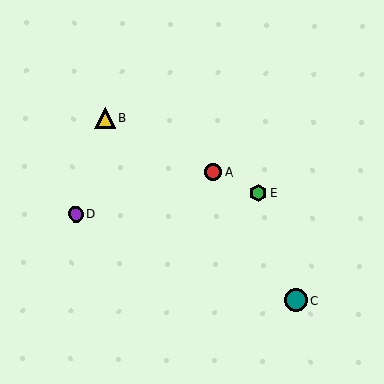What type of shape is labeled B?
Shape B is a yellow triangle.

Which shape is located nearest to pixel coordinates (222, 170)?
The red circle (labeled A) at (213, 172) is nearest to that location.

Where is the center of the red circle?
The center of the red circle is at (213, 172).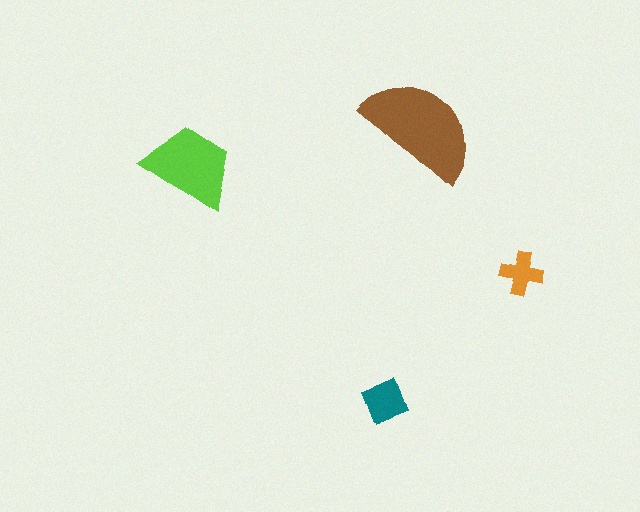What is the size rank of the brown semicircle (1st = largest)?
1st.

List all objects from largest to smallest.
The brown semicircle, the lime trapezoid, the teal diamond, the orange cross.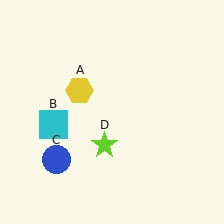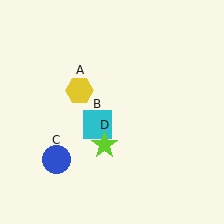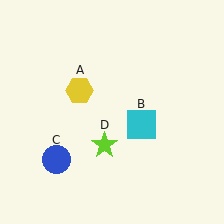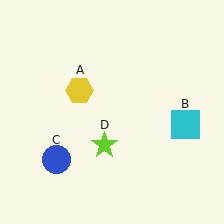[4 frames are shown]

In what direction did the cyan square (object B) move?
The cyan square (object B) moved right.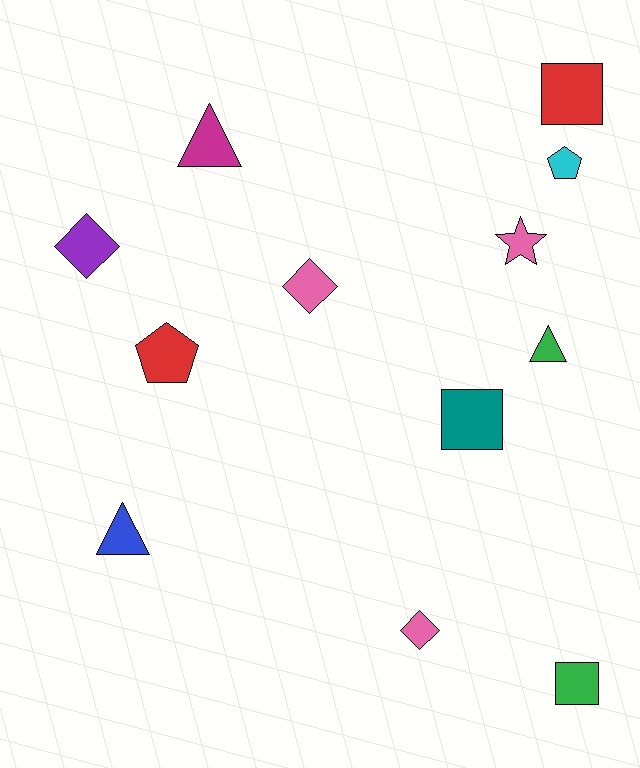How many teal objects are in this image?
There is 1 teal object.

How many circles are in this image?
There are no circles.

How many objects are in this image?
There are 12 objects.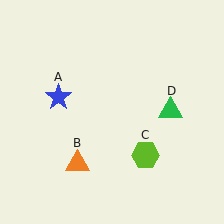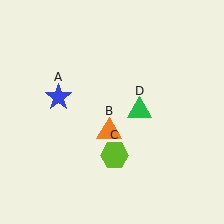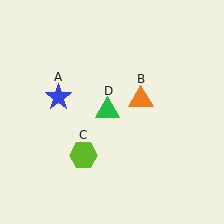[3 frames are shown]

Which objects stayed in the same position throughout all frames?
Blue star (object A) remained stationary.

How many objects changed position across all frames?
3 objects changed position: orange triangle (object B), lime hexagon (object C), green triangle (object D).